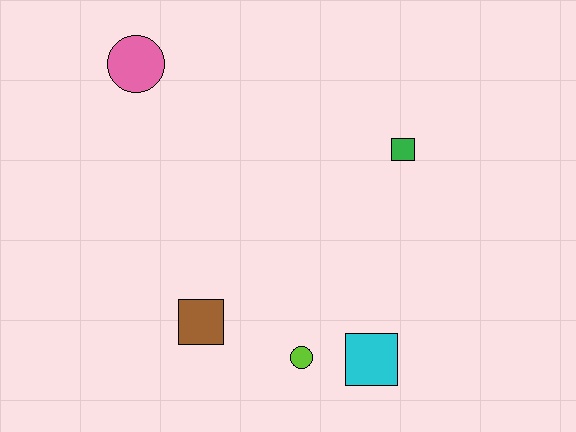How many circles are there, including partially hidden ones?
There are 2 circles.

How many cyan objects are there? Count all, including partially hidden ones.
There is 1 cyan object.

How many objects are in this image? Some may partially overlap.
There are 5 objects.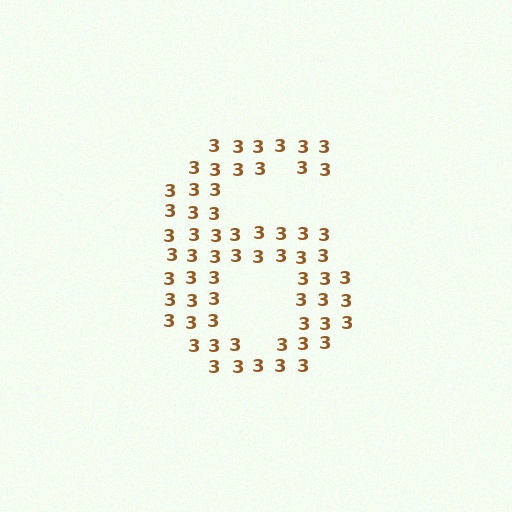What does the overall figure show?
The overall figure shows the digit 6.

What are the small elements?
The small elements are digit 3's.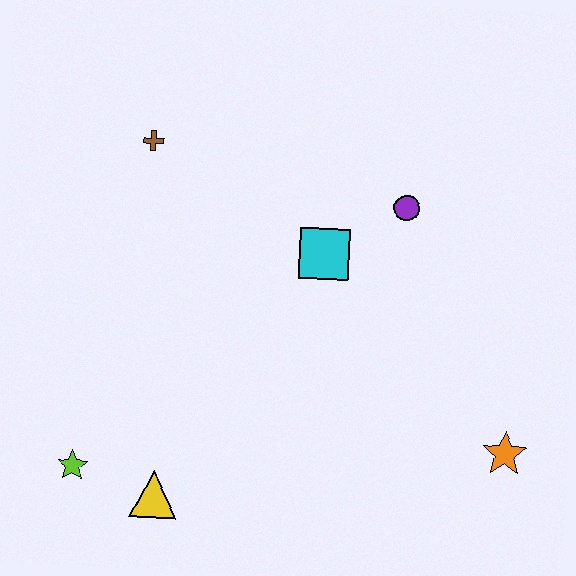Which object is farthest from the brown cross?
The orange star is farthest from the brown cross.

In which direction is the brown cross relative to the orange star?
The brown cross is to the left of the orange star.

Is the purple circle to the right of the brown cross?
Yes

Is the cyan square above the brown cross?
No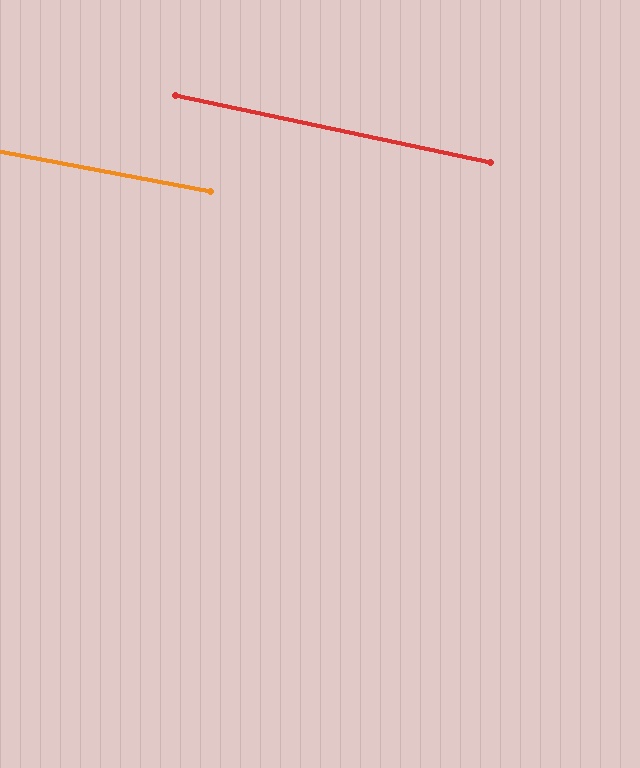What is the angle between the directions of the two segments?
Approximately 2 degrees.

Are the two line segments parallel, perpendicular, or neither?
Parallel — their directions differ by only 1.5°.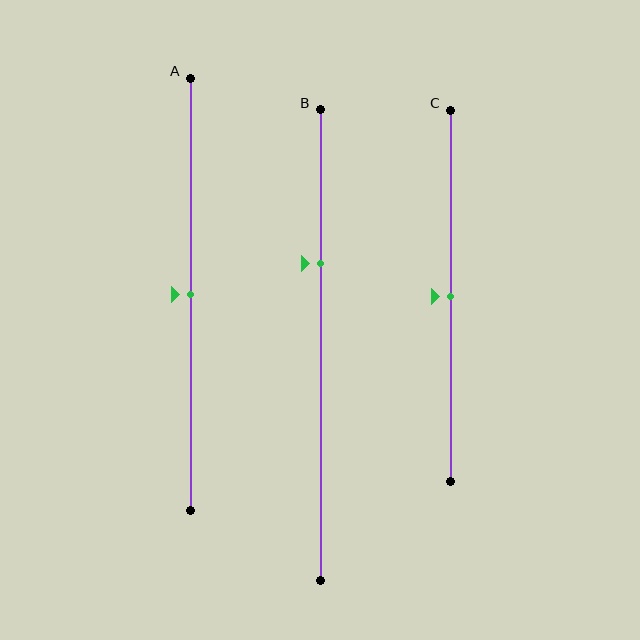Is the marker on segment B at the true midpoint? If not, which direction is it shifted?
No, the marker on segment B is shifted upward by about 17% of the segment length.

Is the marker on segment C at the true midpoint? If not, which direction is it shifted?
Yes, the marker on segment C is at the true midpoint.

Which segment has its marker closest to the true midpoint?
Segment A has its marker closest to the true midpoint.